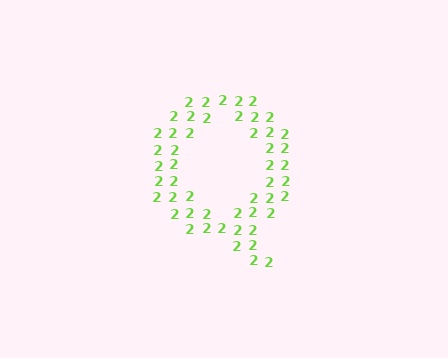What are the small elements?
The small elements are digit 2's.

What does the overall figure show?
The overall figure shows the letter Q.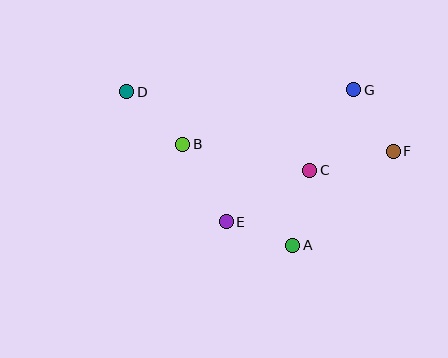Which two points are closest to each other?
Points A and E are closest to each other.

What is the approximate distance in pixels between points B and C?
The distance between B and C is approximately 130 pixels.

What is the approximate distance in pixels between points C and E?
The distance between C and E is approximately 98 pixels.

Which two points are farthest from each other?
Points D and F are farthest from each other.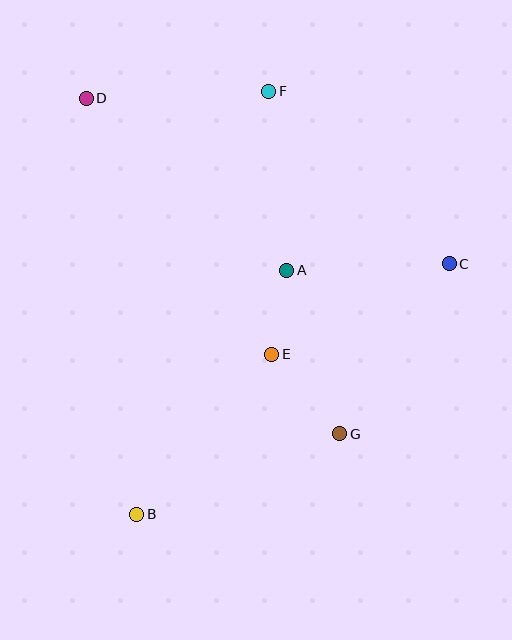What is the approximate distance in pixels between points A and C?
The distance between A and C is approximately 163 pixels.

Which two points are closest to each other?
Points A and E are closest to each other.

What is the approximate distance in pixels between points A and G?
The distance between A and G is approximately 172 pixels.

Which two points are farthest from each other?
Points B and F are farthest from each other.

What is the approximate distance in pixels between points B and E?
The distance between B and E is approximately 209 pixels.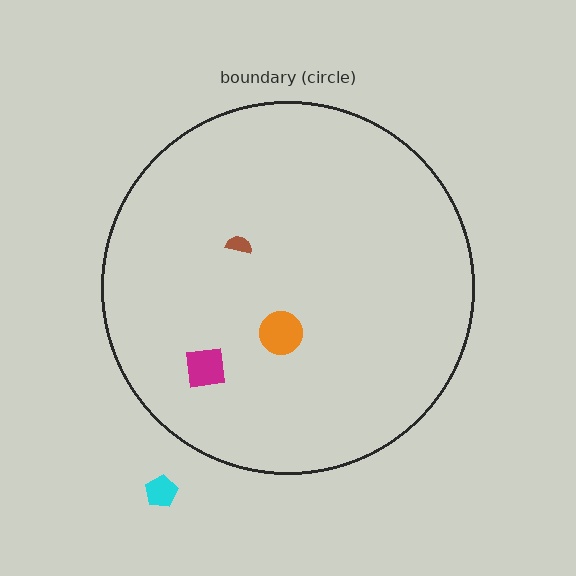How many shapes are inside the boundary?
3 inside, 1 outside.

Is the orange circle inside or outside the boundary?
Inside.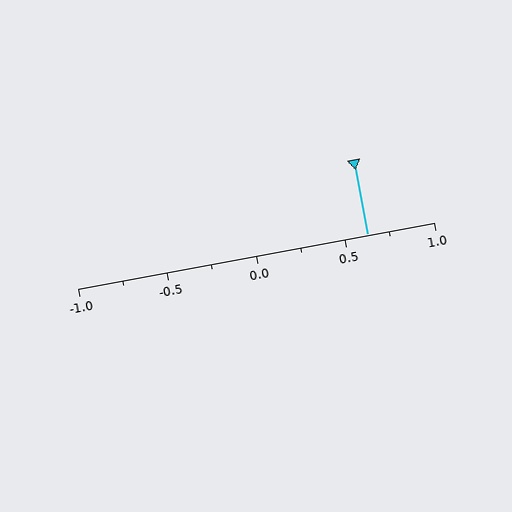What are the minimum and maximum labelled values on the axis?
The axis runs from -1.0 to 1.0.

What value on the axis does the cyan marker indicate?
The marker indicates approximately 0.62.